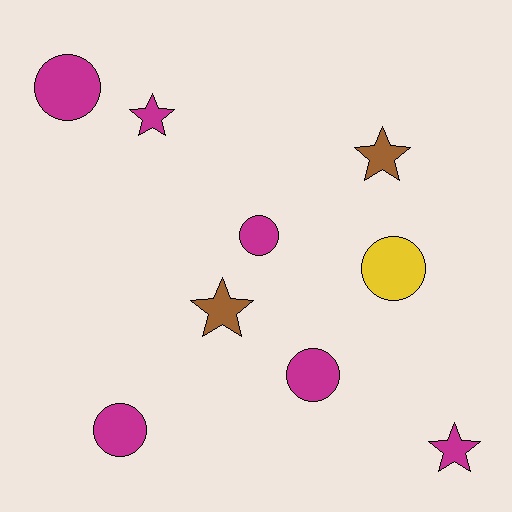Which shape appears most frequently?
Circle, with 5 objects.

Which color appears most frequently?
Magenta, with 6 objects.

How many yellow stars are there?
There are no yellow stars.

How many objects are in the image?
There are 9 objects.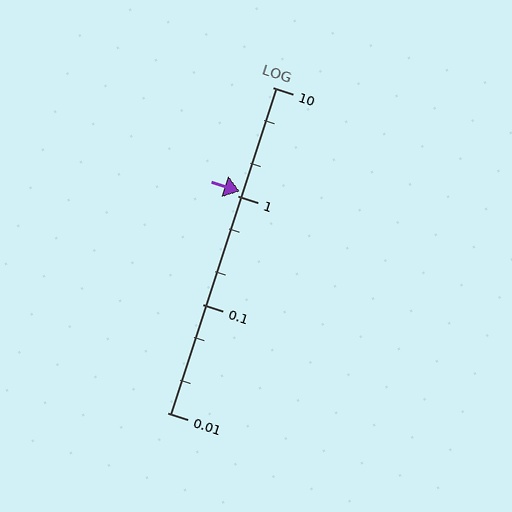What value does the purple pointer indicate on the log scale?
The pointer indicates approximately 1.1.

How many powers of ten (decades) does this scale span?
The scale spans 3 decades, from 0.01 to 10.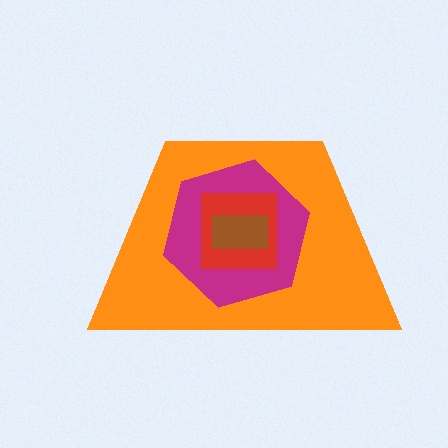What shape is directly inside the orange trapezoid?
The magenta hexagon.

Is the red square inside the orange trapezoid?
Yes.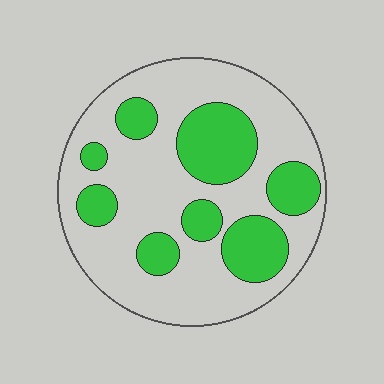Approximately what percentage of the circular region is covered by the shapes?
Approximately 30%.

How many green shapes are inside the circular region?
8.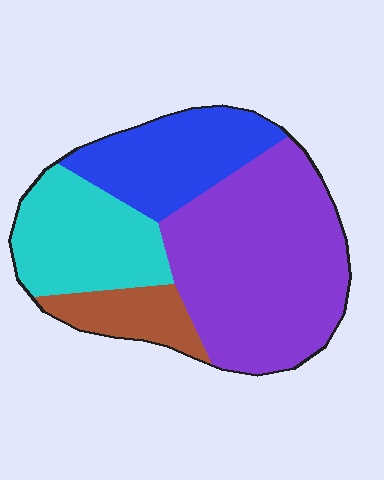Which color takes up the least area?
Brown, at roughly 10%.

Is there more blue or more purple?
Purple.